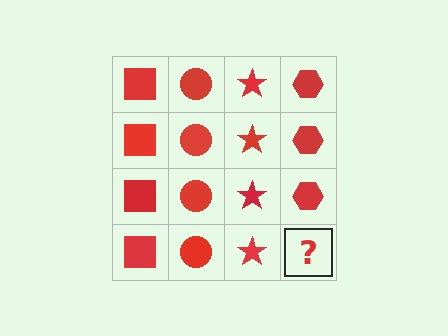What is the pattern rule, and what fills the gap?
The rule is that each column has a consistent shape. The gap should be filled with a red hexagon.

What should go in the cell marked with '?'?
The missing cell should contain a red hexagon.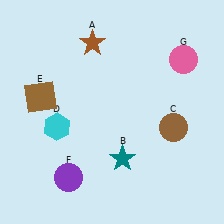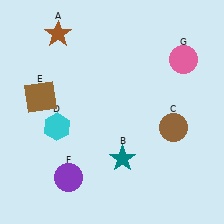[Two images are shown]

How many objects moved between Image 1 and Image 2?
1 object moved between the two images.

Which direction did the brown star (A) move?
The brown star (A) moved left.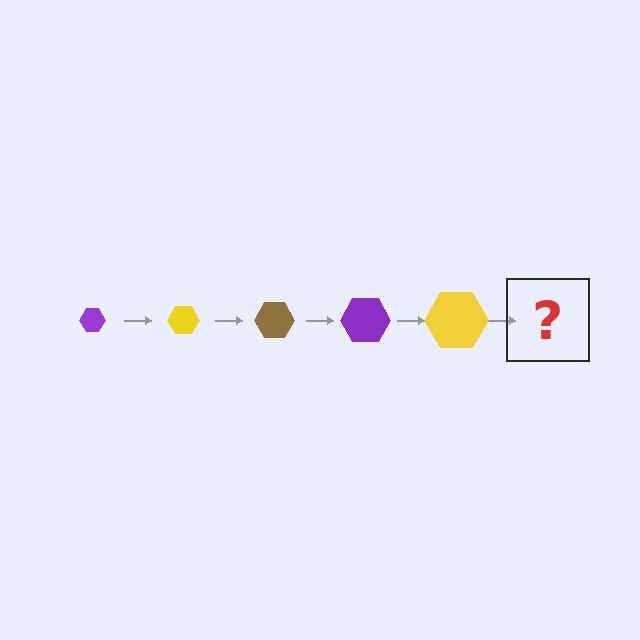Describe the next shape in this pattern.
It should be a brown hexagon, larger than the previous one.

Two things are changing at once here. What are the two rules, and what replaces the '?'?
The two rules are that the hexagon grows larger each step and the color cycles through purple, yellow, and brown. The '?' should be a brown hexagon, larger than the previous one.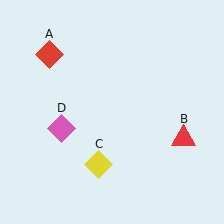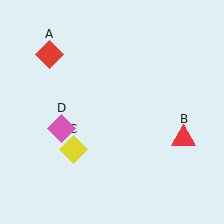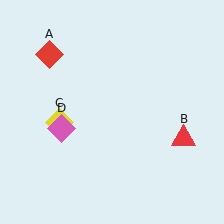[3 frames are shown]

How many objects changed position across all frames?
1 object changed position: yellow diamond (object C).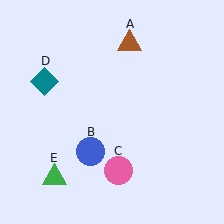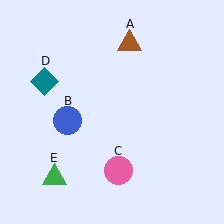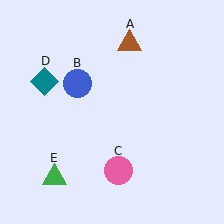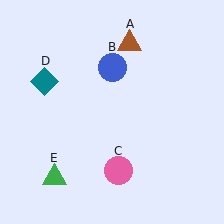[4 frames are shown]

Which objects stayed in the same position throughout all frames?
Brown triangle (object A) and pink circle (object C) and teal diamond (object D) and green triangle (object E) remained stationary.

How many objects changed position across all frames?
1 object changed position: blue circle (object B).